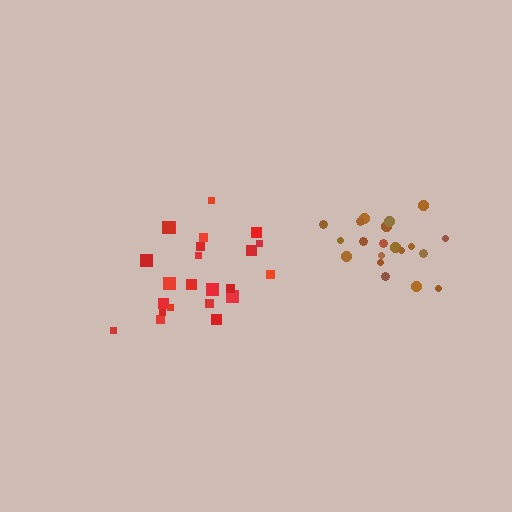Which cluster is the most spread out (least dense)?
Red.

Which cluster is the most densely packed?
Brown.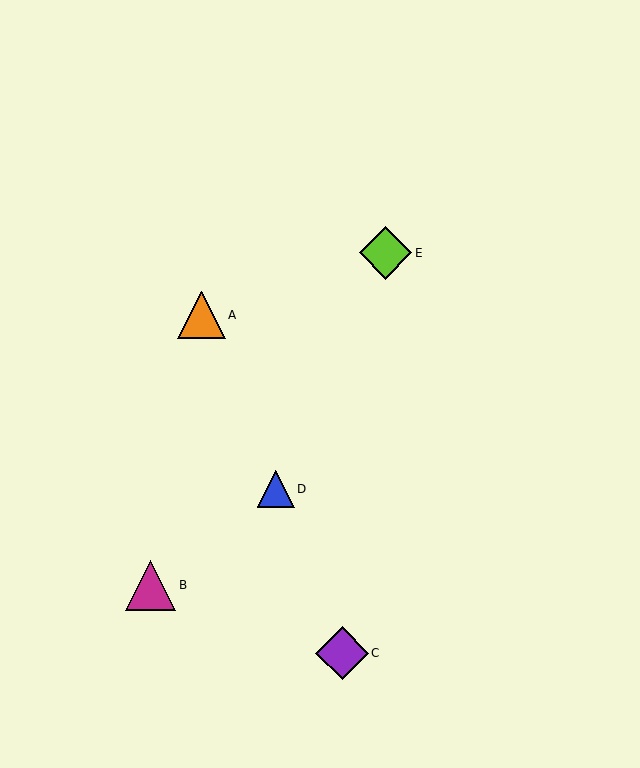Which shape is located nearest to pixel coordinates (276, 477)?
The blue triangle (labeled D) at (276, 489) is nearest to that location.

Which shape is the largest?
The purple diamond (labeled C) is the largest.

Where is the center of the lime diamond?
The center of the lime diamond is at (386, 253).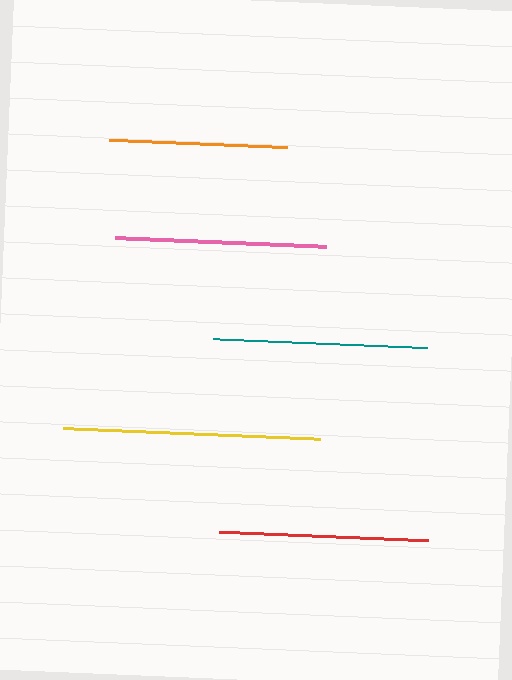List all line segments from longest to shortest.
From longest to shortest: yellow, teal, pink, red, orange.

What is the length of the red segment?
The red segment is approximately 209 pixels long.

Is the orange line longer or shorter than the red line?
The red line is longer than the orange line.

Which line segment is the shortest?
The orange line is the shortest at approximately 178 pixels.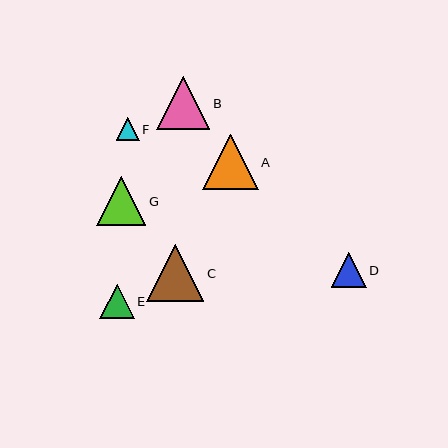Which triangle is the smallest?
Triangle F is the smallest with a size of approximately 23 pixels.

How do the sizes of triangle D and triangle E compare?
Triangle D and triangle E are approximately the same size.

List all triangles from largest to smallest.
From largest to smallest: C, A, B, G, D, E, F.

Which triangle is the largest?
Triangle C is the largest with a size of approximately 57 pixels.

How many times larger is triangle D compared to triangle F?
Triangle D is approximately 1.5 times the size of triangle F.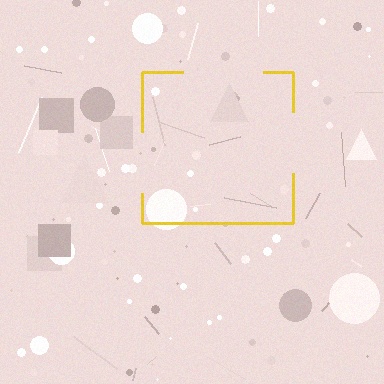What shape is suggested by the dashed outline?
The dashed outline suggests a square.